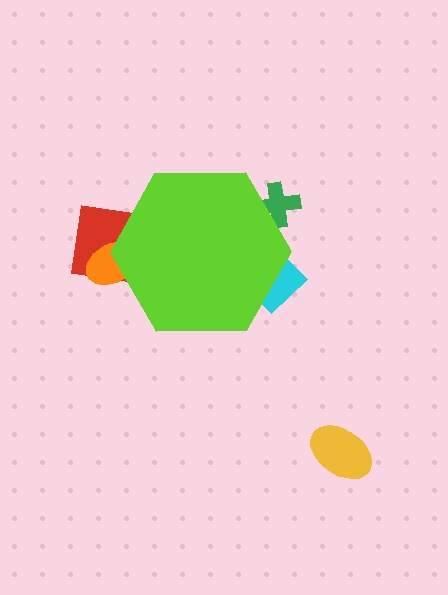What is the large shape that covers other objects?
A lime hexagon.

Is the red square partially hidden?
Yes, the red square is partially hidden behind the lime hexagon.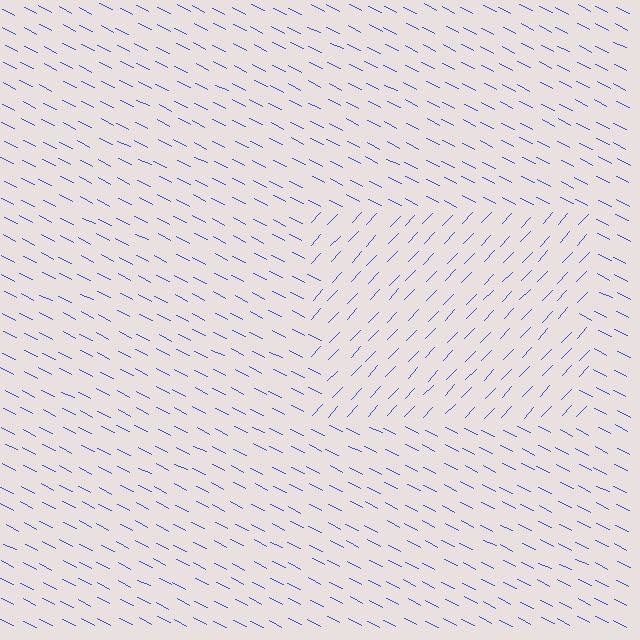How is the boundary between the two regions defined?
The boundary is defined purely by a change in line orientation (approximately 73 degrees difference). All lines are the same color and thickness.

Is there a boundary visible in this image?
Yes, there is a texture boundary formed by a change in line orientation.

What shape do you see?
I see a rectangle.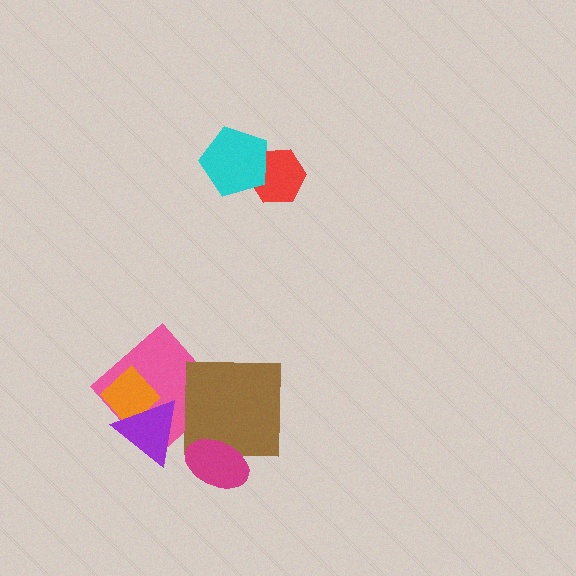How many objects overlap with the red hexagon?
1 object overlaps with the red hexagon.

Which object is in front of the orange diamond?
The purple triangle is in front of the orange diamond.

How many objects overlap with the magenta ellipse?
1 object overlaps with the magenta ellipse.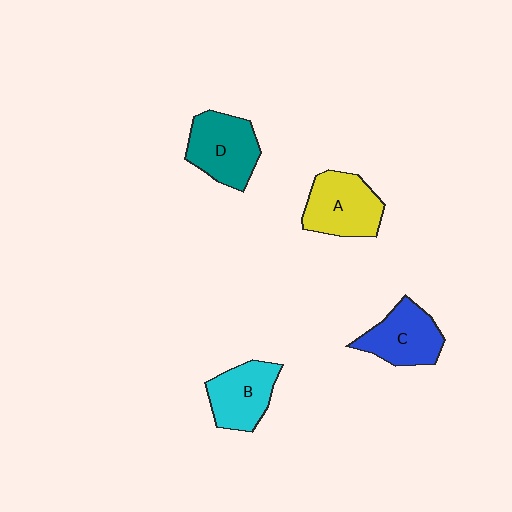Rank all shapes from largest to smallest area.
From largest to smallest: A (yellow), D (teal), C (blue), B (cyan).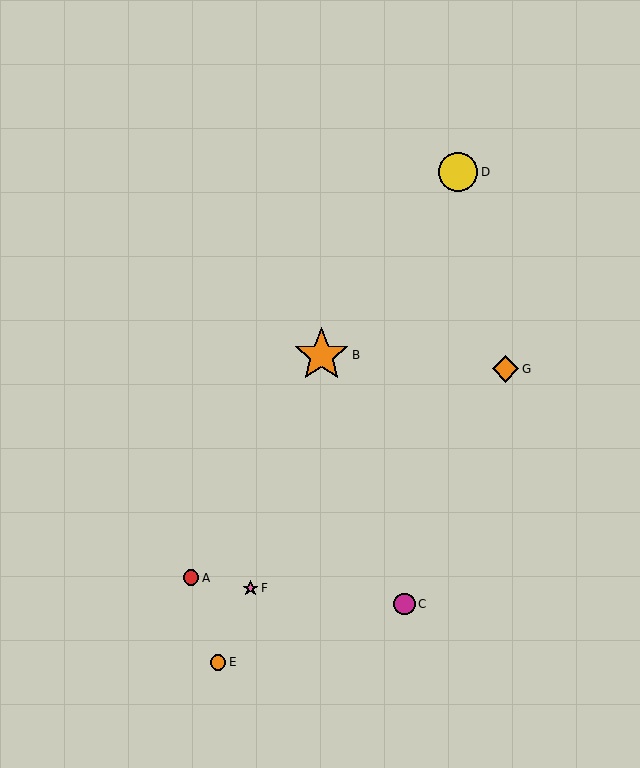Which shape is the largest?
The orange star (labeled B) is the largest.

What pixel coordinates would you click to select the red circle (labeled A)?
Click at (191, 578) to select the red circle A.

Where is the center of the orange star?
The center of the orange star is at (322, 355).